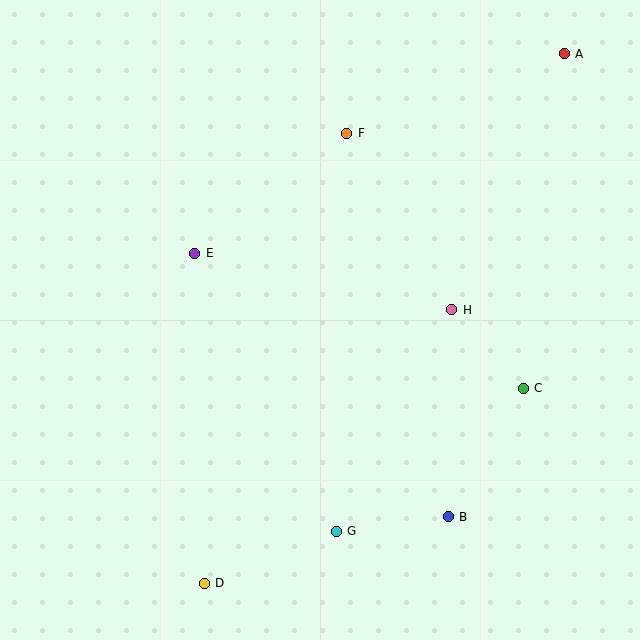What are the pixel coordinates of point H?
Point H is at (452, 310).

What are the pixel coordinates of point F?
Point F is at (347, 133).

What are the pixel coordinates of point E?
Point E is at (195, 253).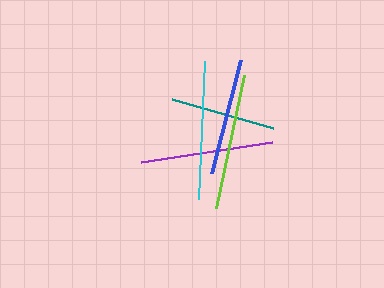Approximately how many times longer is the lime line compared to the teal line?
The lime line is approximately 1.3 times the length of the teal line.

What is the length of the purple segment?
The purple segment is approximately 133 pixels long.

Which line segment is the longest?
The cyan line is the longest at approximately 138 pixels.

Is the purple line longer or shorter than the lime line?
The lime line is longer than the purple line.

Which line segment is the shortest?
The teal line is the shortest at approximately 106 pixels.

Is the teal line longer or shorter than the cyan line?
The cyan line is longer than the teal line.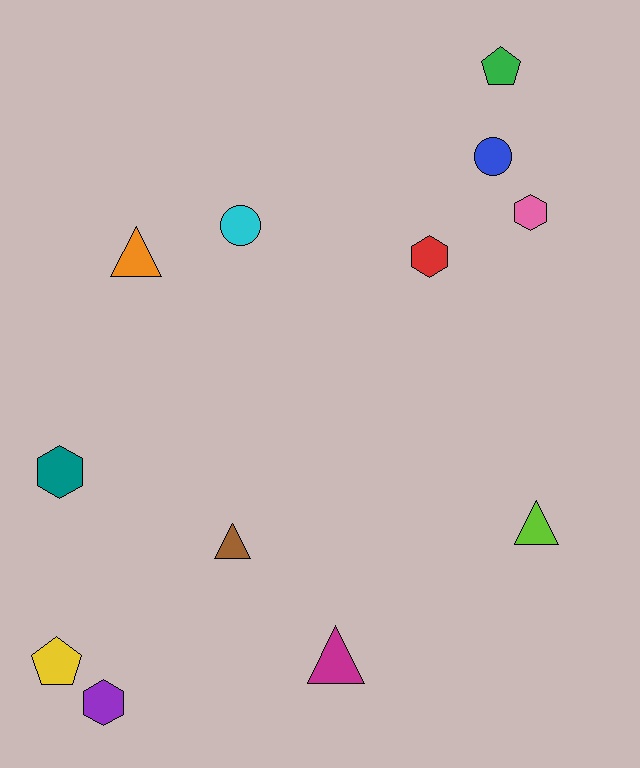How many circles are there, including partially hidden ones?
There are 2 circles.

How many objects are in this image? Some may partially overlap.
There are 12 objects.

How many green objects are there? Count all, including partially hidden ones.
There is 1 green object.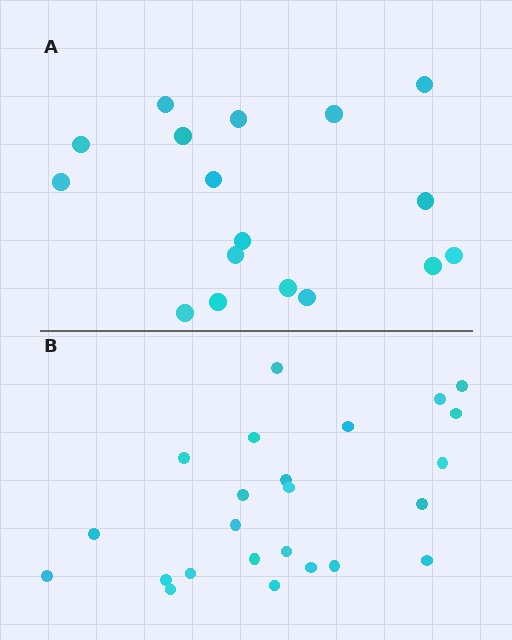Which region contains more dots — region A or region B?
Region B (the bottom region) has more dots.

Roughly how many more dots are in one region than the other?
Region B has roughly 8 or so more dots than region A.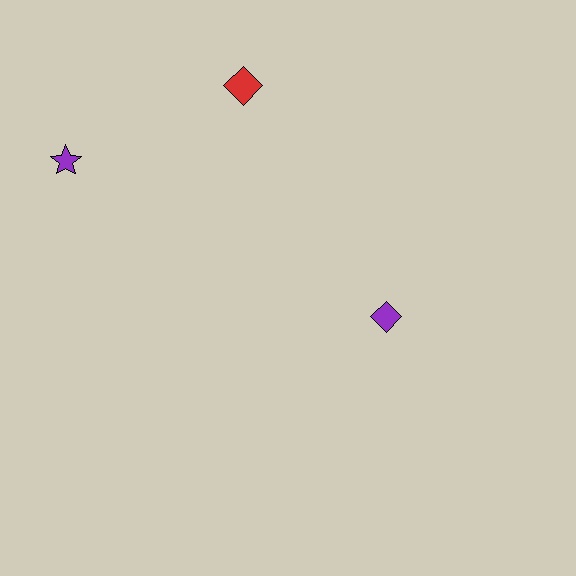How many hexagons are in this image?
There are no hexagons.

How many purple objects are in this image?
There are 2 purple objects.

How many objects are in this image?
There are 3 objects.